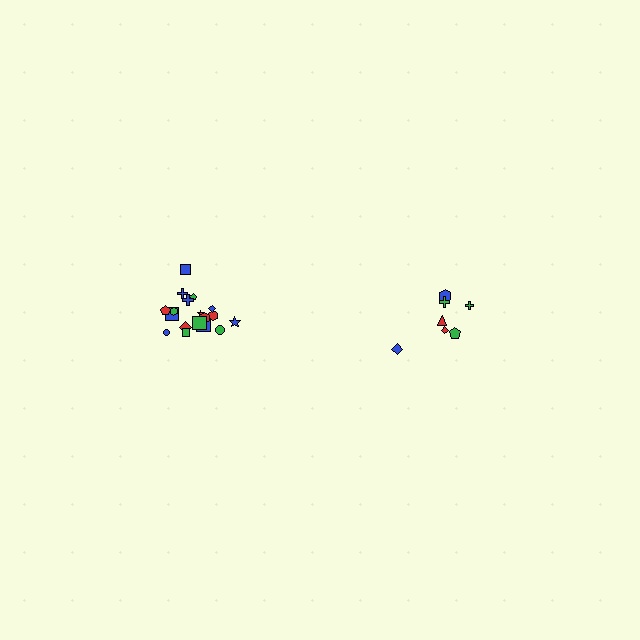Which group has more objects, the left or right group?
The left group.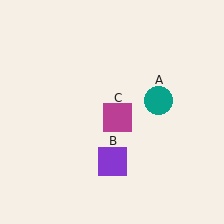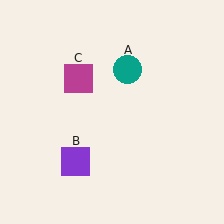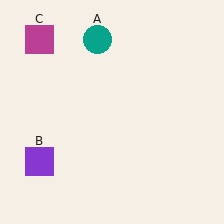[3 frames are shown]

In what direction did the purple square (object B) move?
The purple square (object B) moved left.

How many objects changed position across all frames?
3 objects changed position: teal circle (object A), purple square (object B), magenta square (object C).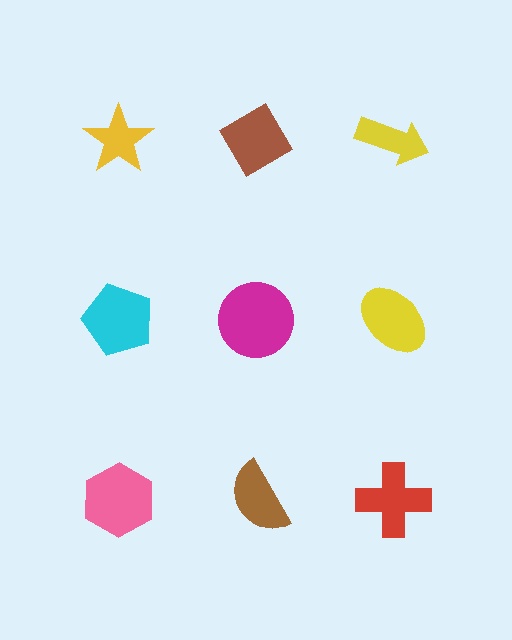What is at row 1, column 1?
A yellow star.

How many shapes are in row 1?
3 shapes.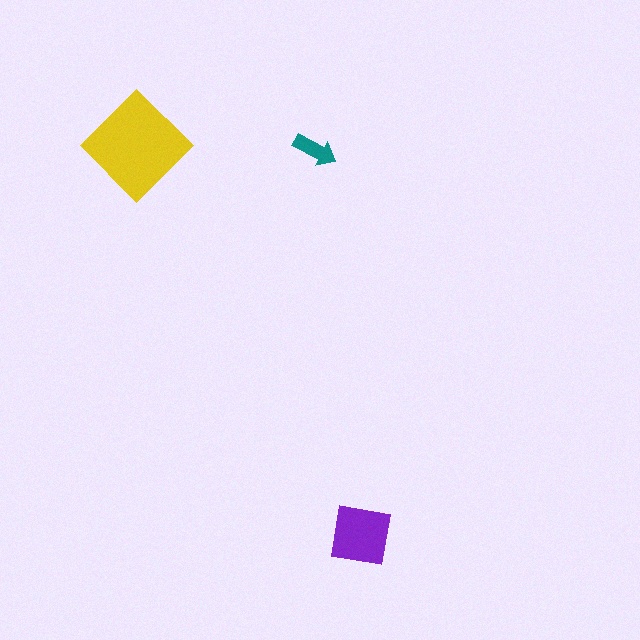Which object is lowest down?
The purple square is bottommost.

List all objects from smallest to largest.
The teal arrow, the purple square, the yellow diamond.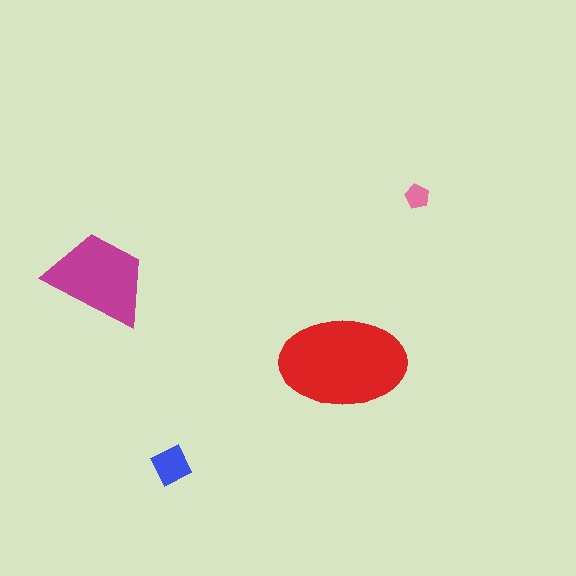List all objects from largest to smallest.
The red ellipse, the magenta trapezoid, the blue square, the pink pentagon.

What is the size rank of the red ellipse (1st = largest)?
1st.